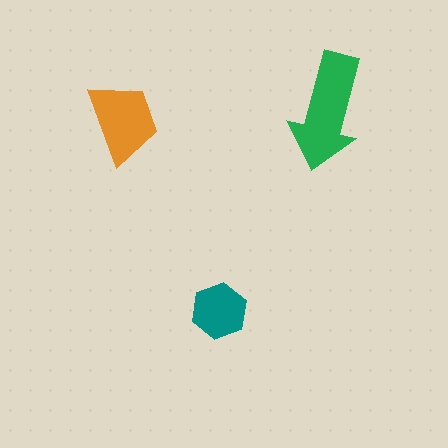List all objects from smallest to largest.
The teal hexagon, the orange trapezoid, the green arrow.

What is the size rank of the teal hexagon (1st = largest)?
3rd.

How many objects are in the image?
There are 3 objects in the image.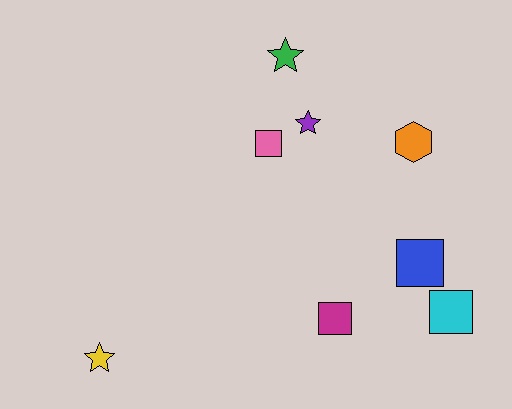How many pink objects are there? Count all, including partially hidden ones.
There is 1 pink object.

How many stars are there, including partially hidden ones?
There are 3 stars.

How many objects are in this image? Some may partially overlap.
There are 8 objects.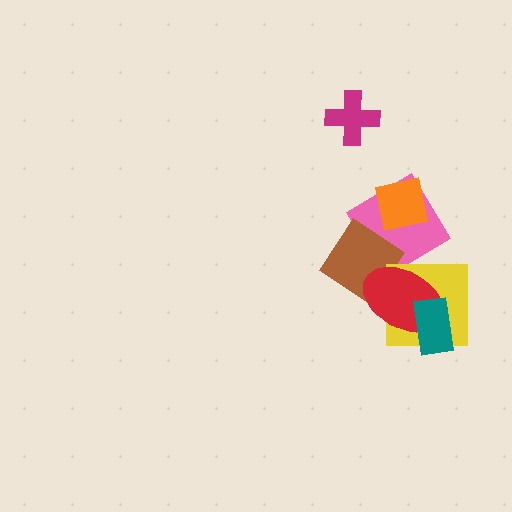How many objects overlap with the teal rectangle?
2 objects overlap with the teal rectangle.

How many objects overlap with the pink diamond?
2 objects overlap with the pink diamond.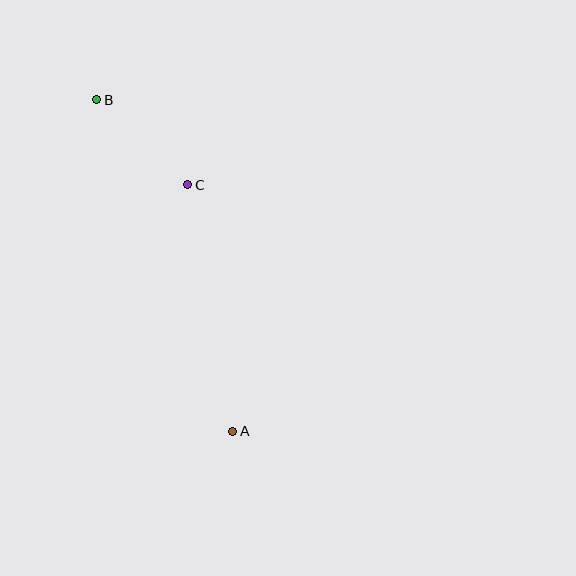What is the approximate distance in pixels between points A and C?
The distance between A and C is approximately 250 pixels.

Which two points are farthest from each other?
Points A and B are farthest from each other.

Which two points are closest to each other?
Points B and C are closest to each other.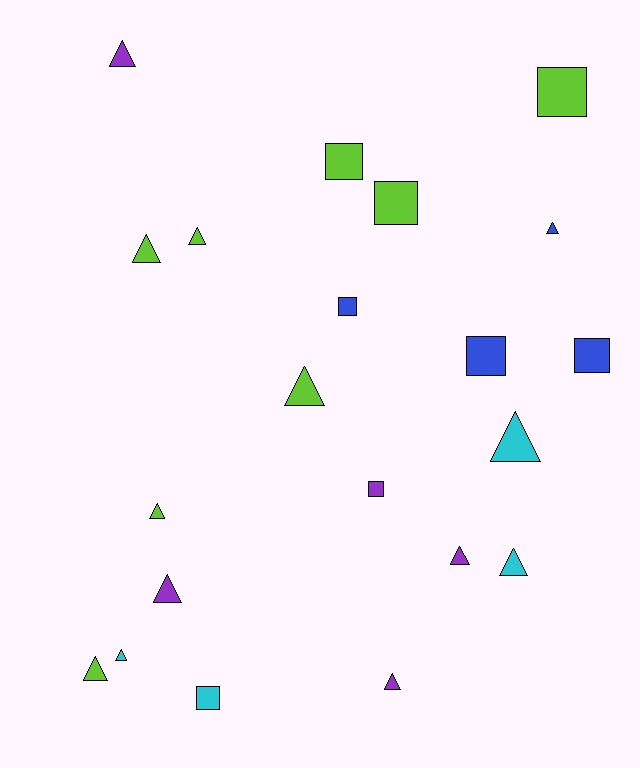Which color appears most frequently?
Lime, with 8 objects.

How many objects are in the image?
There are 21 objects.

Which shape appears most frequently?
Triangle, with 13 objects.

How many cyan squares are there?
There is 1 cyan square.